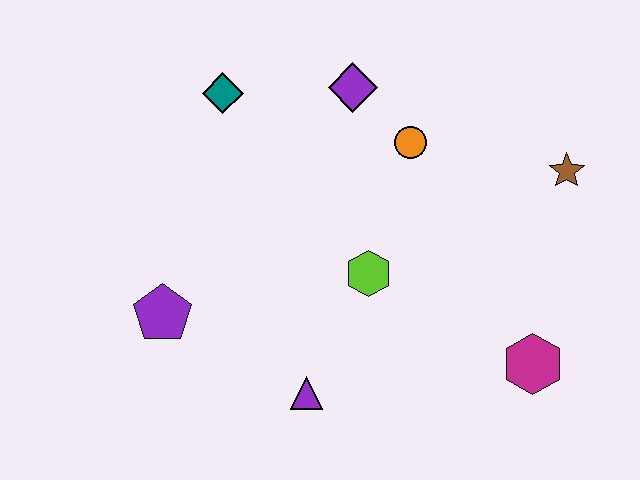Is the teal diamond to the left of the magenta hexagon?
Yes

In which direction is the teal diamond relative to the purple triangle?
The teal diamond is above the purple triangle.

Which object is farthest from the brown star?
The purple pentagon is farthest from the brown star.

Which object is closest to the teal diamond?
The purple diamond is closest to the teal diamond.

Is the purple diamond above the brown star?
Yes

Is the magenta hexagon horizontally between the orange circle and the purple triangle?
No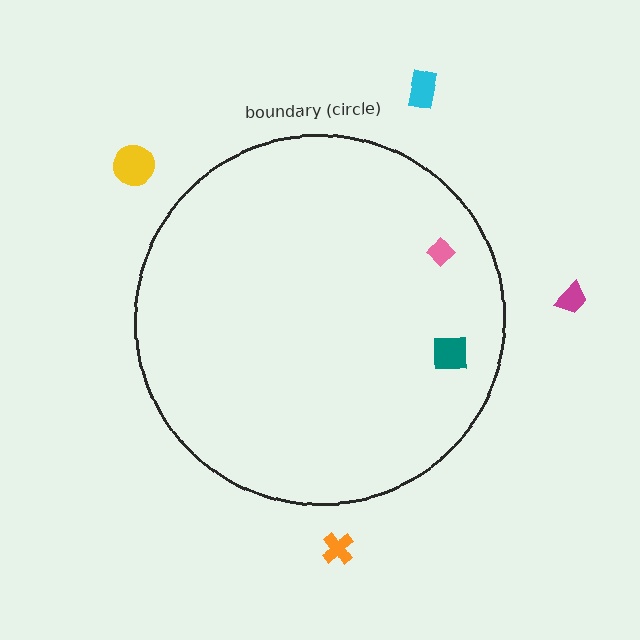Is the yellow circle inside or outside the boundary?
Outside.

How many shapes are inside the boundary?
2 inside, 4 outside.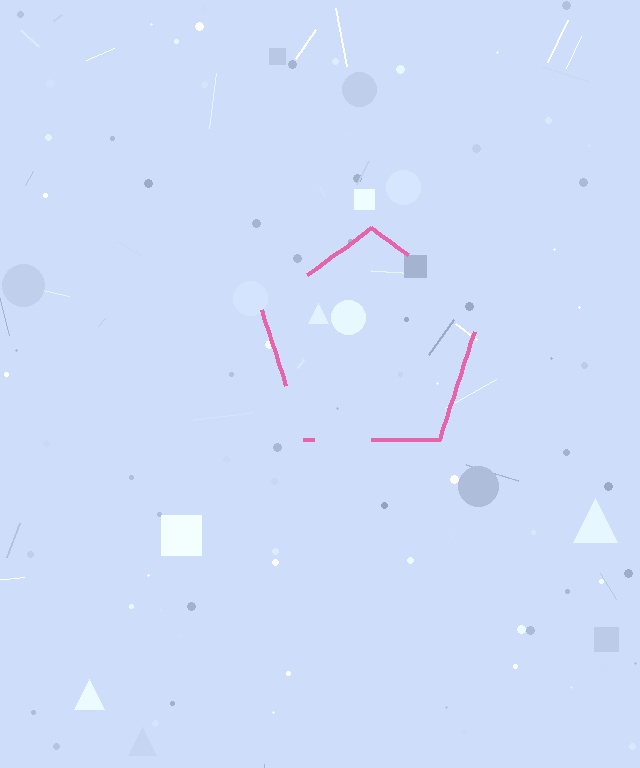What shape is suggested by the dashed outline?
The dashed outline suggests a pentagon.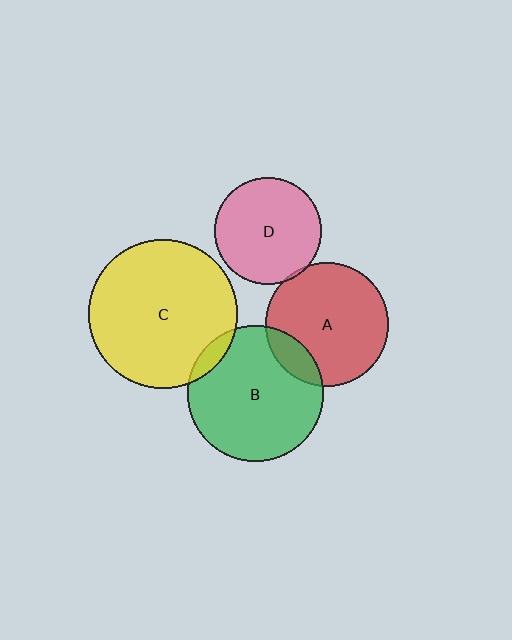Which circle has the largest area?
Circle C (yellow).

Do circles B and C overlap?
Yes.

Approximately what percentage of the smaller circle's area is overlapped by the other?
Approximately 5%.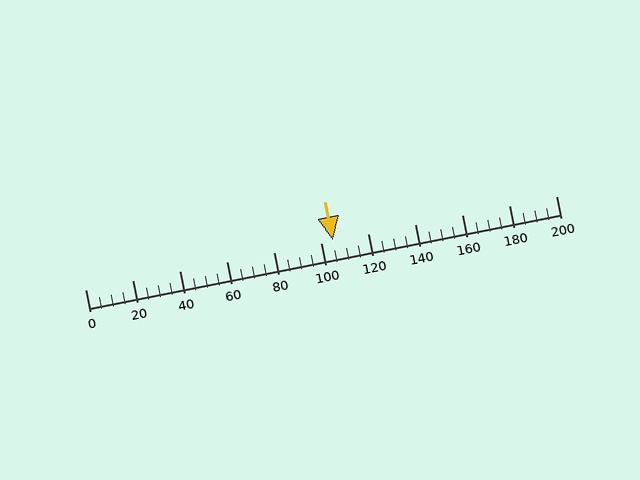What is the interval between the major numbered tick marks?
The major tick marks are spaced 20 units apart.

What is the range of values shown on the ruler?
The ruler shows values from 0 to 200.